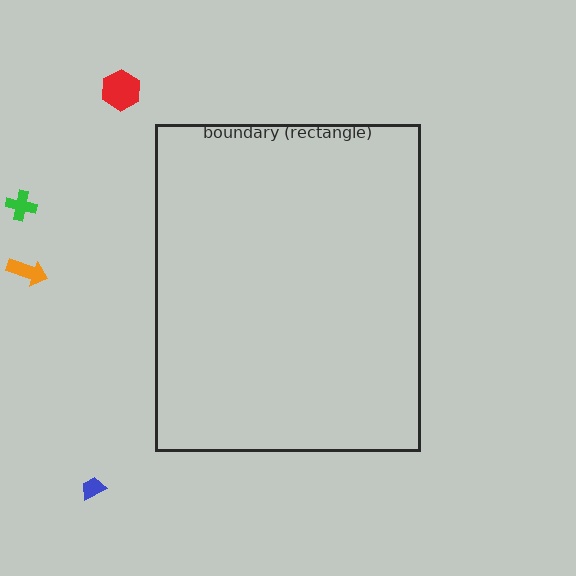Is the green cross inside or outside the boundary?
Outside.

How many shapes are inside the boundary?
0 inside, 4 outside.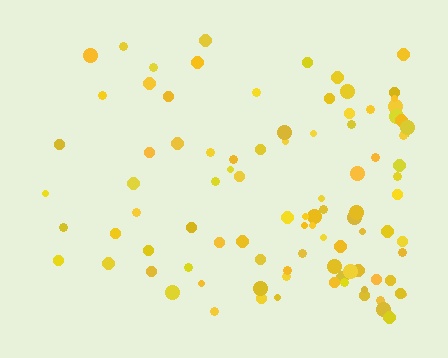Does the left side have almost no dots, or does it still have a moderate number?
Still a moderate number, just noticeably fewer than the right.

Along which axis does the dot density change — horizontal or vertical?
Horizontal.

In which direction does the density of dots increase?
From left to right, with the right side densest.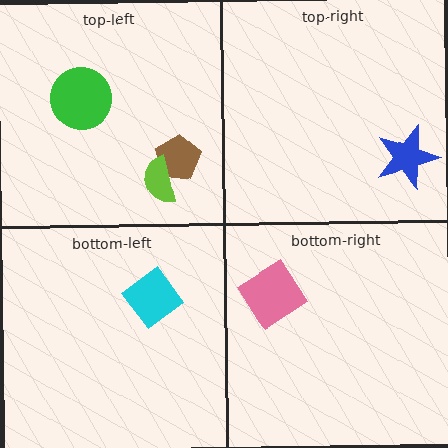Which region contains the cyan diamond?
The bottom-left region.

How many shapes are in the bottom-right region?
1.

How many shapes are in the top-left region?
3.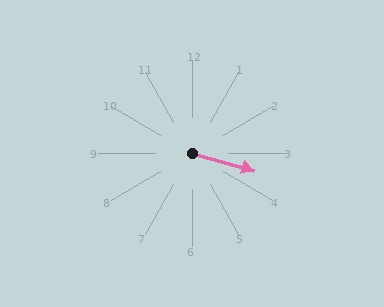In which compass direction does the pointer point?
East.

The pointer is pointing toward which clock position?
Roughly 4 o'clock.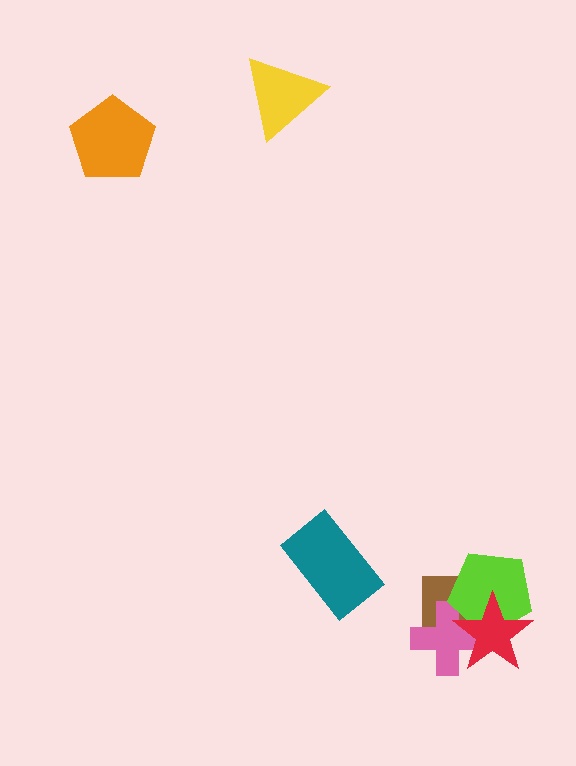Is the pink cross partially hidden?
Yes, it is partially covered by another shape.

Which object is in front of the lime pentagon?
The red star is in front of the lime pentagon.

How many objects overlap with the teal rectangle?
0 objects overlap with the teal rectangle.